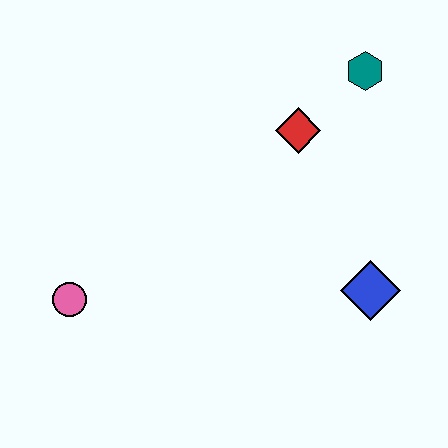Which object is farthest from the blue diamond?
The pink circle is farthest from the blue diamond.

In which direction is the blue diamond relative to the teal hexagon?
The blue diamond is below the teal hexagon.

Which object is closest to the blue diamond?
The red diamond is closest to the blue diamond.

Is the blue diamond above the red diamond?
No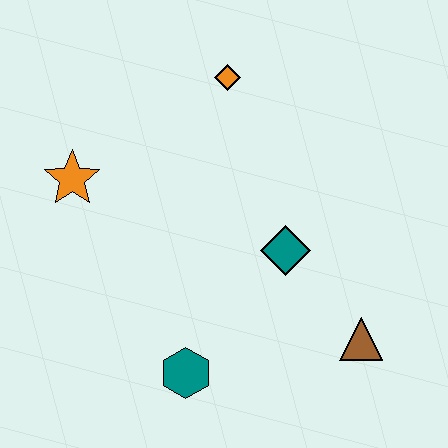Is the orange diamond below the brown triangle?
No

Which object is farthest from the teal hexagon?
The orange diamond is farthest from the teal hexagon.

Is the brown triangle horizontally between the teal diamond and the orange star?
No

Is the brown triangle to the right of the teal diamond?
Yes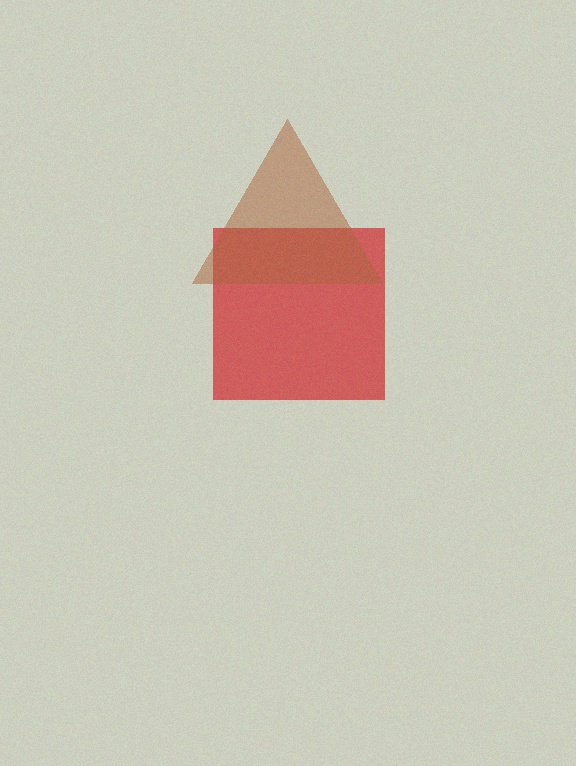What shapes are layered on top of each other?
The layered shapes are: a red square, a brown triangle.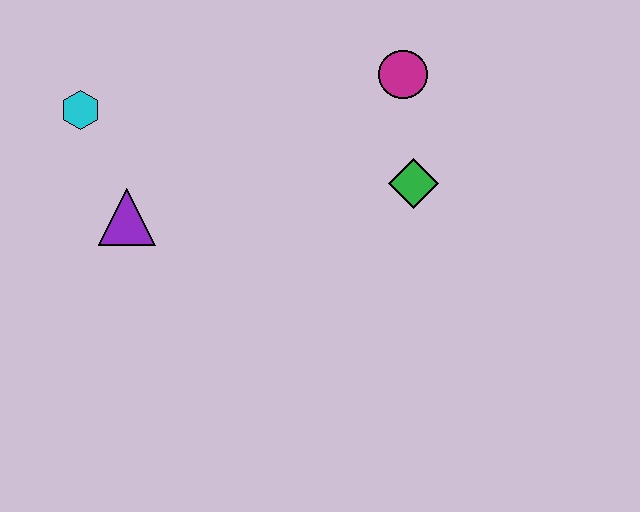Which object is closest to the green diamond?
The magenta circle is closest to the green diamond.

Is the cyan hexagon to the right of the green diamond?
No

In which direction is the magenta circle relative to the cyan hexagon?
The magenta circle is to the right of the cyan hexagon.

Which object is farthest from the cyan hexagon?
The green diamond is farthest from the cyan hexagon.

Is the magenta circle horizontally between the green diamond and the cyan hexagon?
Yes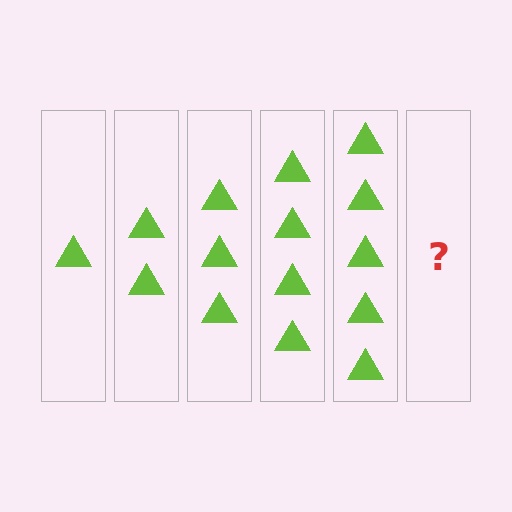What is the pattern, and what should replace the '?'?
The pattern is that each step adds one more triangle. The '?' should be 6 triangles.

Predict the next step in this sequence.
The next step is 6 triangles.